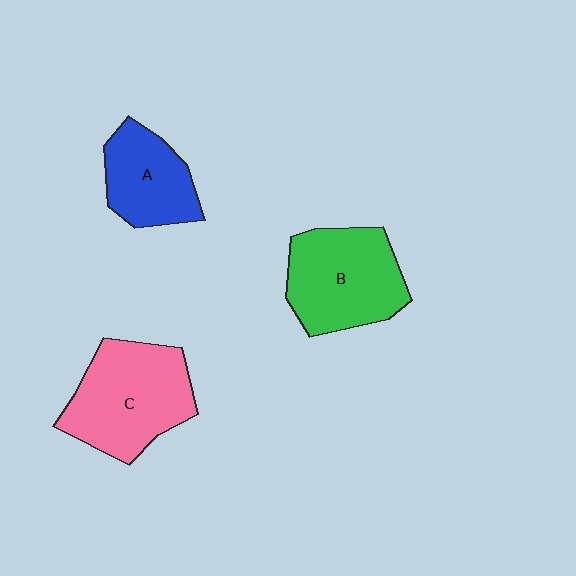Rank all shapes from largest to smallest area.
From largest to smallest: C (pink), B (green), A (blue).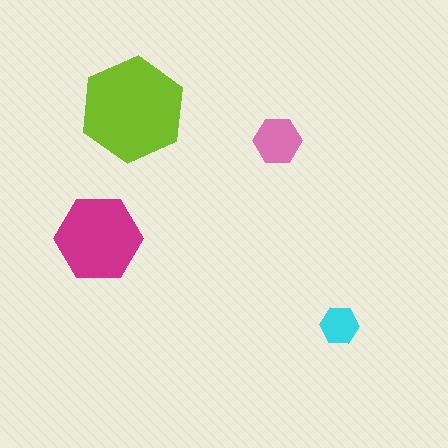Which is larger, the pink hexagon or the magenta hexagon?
The magenta one.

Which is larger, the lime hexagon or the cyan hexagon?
The lime one.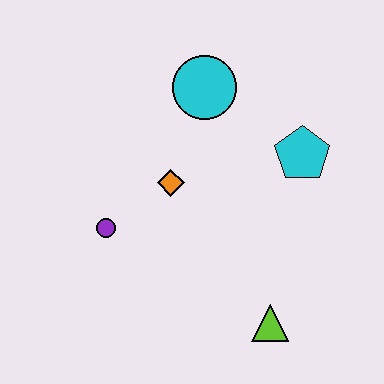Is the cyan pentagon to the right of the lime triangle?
Yes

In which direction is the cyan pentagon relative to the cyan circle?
The cyan pentagon is to the right of the cyan circle.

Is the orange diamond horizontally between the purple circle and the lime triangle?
Yes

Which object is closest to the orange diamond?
The purple circle is closest to the orange diamond.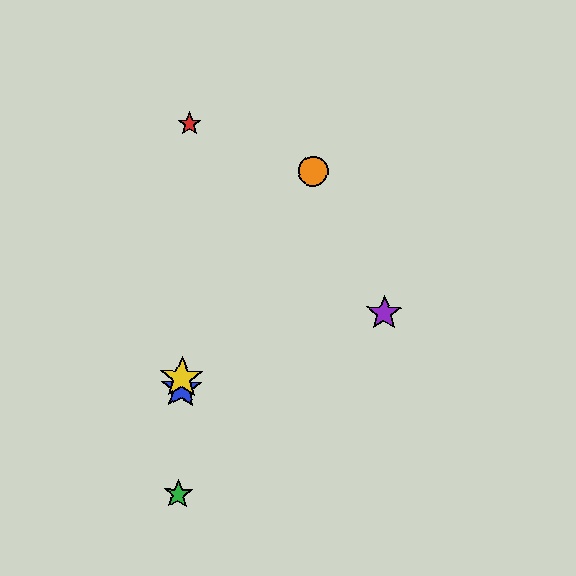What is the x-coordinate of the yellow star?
The yellow star is at x≈182.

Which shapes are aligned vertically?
The red star, the blue star, the green star, the yellow star are aligned vertically.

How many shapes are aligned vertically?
4 shapes (the red star, the blue star, the green star, the yellow star) are aligned vertically.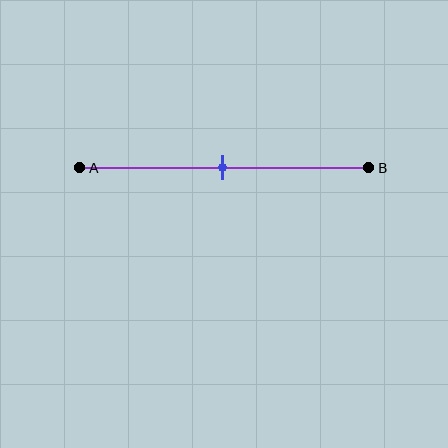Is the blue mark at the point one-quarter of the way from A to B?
No, the mark is at about 50% from A, not at the 25% one-quarter point.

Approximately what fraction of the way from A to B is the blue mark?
The blue mark is approximately 50% of the way from A to B.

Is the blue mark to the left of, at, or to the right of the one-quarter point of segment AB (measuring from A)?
The blue mark is to the right of the one-quarter point of segment AB.